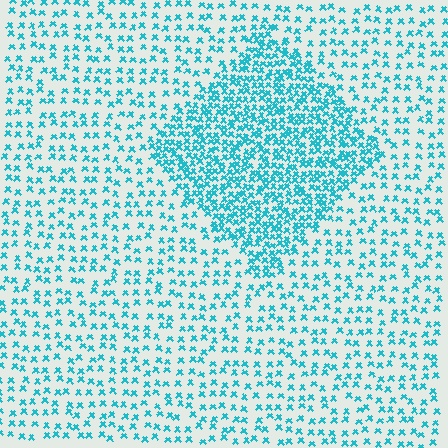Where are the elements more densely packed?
The elements are more densely packed inside the diamond boundary.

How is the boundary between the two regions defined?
The boundary is defined by a change in element density (approximately 2.3x ratio). All elements are the same color, size, and shape.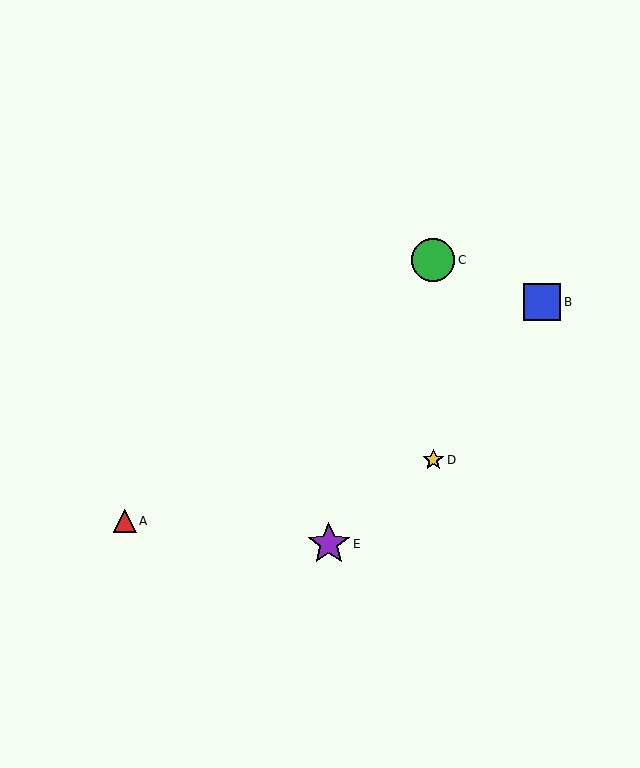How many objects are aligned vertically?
2 objects (C, D) are aligned vertically.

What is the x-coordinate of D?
Object D is at x≈433.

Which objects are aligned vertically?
Objects C, D are aligned vertically.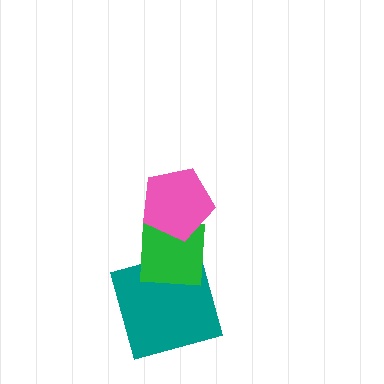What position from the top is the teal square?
The teal square is 3rd from the top.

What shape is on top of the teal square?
The green square is on top of the teal square.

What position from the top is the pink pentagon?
The pink pentagon is 1st from the top.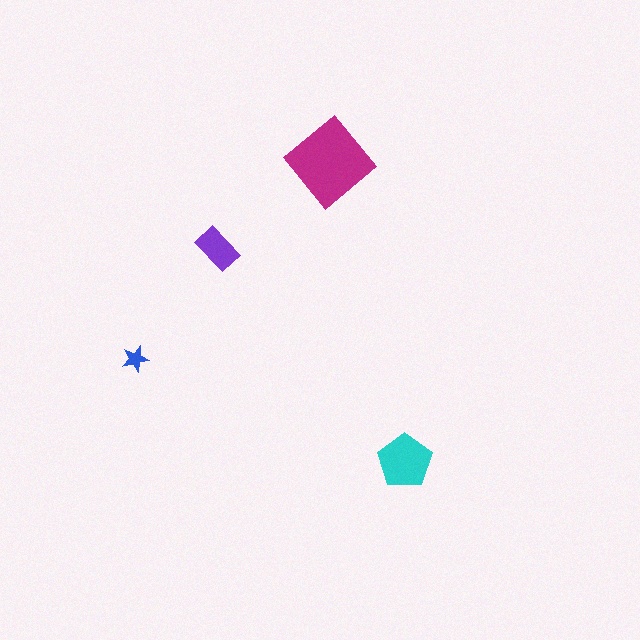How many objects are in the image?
There are 4 objects in the image.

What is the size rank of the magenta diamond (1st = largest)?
1st.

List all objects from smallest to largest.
The blue star, the purple rectangle, the cyan pentagon, the magenta diamond.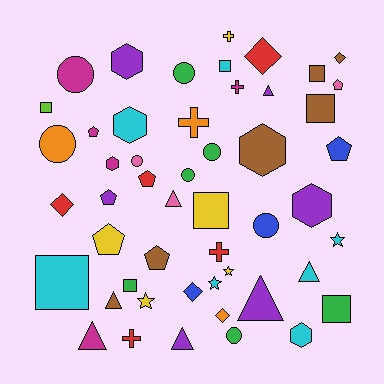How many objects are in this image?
There are 50 objects.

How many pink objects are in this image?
There are 3 pink objects.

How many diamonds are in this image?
There are 5 diamonds.